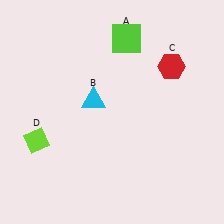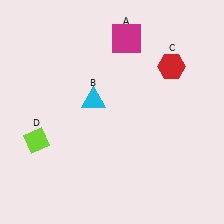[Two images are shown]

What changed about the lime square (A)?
In Image 1, A is lime. In Image 2, it changed to magenta.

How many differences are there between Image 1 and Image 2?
There is 1 difference between the two images.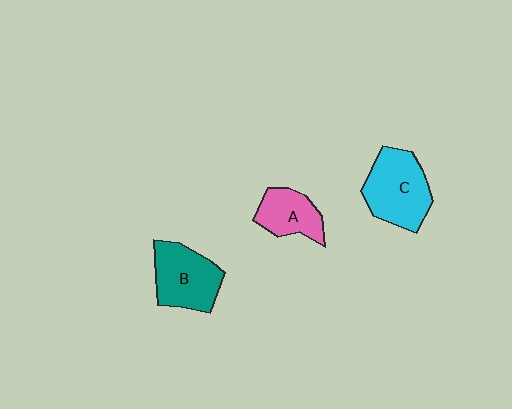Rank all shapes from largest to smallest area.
From largest to smallest: C (cyan), B (teal), A (pink).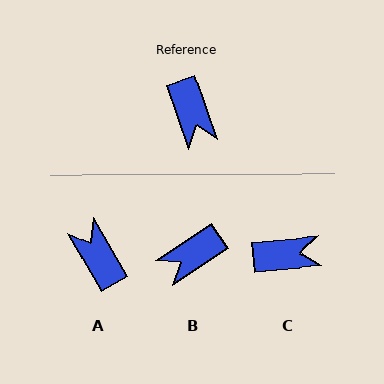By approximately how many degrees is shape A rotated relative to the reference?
Approximately 169 degrees clockwise.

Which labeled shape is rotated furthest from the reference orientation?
A, about 169 degrees away.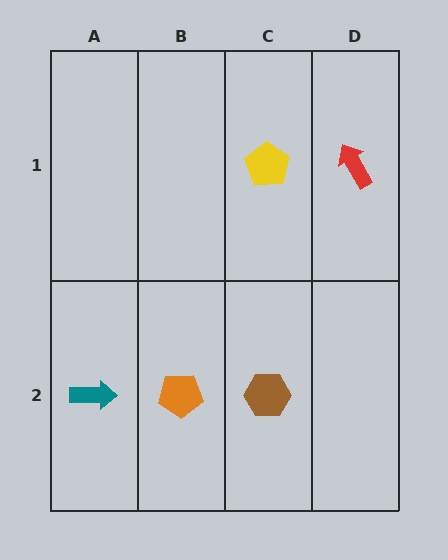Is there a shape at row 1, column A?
No, that cell is empty.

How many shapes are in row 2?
3 shapes.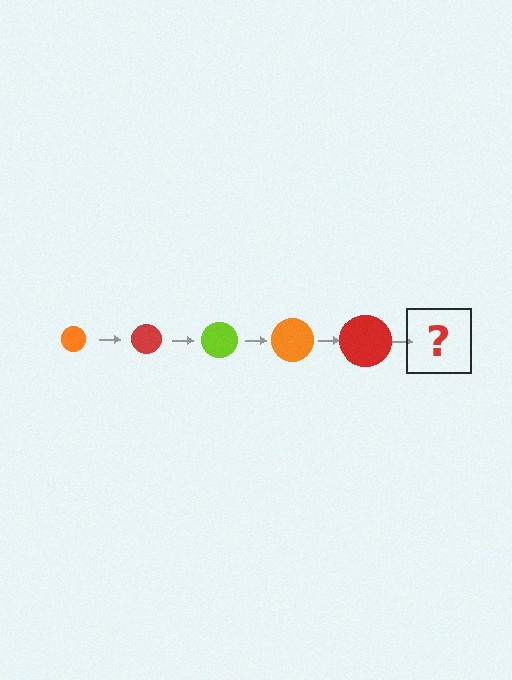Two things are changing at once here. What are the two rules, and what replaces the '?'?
The two rules are that the circle grows larger each step and the color cycles through orange, red, and lime. The '?' should be a lime circle, larger than the previous one.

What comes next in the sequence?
The next element should be a lime circle, larger than the previous one.